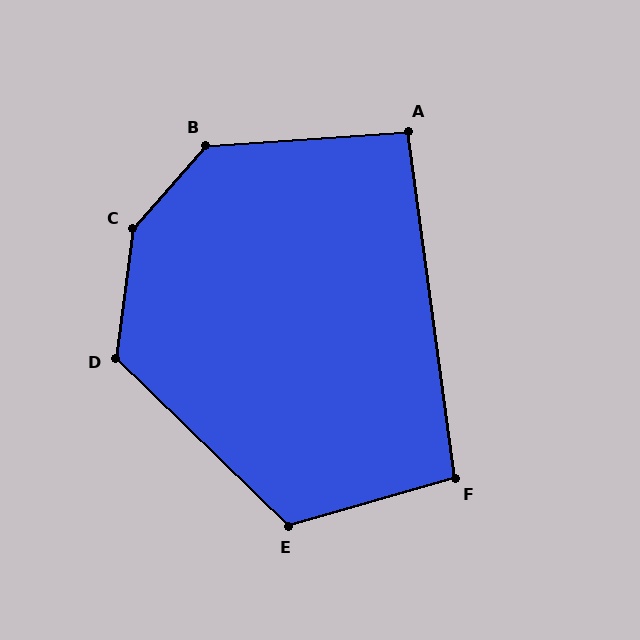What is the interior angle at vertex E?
Approximately 120 degrees (obtuse).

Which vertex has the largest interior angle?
C, at approximately 146 degrees.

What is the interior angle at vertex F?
Approximately 98 degrees (obtuse).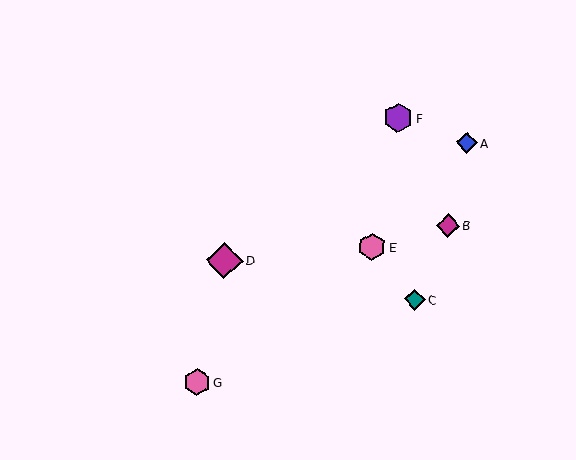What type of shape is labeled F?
Shape F is a purple hexagon.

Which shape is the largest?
The magenta diamond (labeled D) is the largest.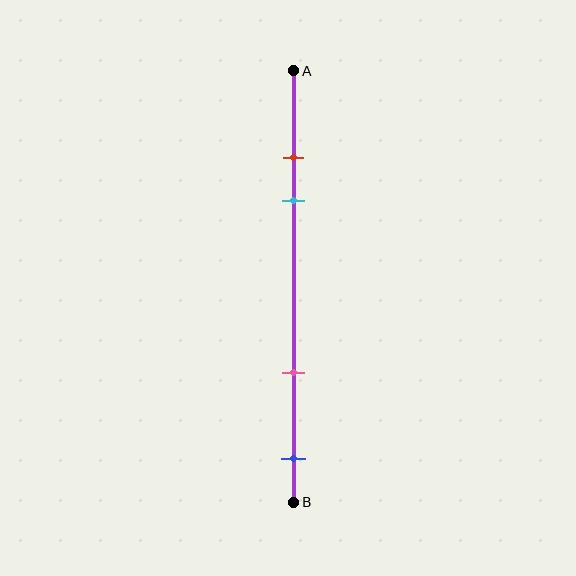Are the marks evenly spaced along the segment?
No, the marks are not evenly spaced.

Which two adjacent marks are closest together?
The red and cyan marks are the closest adjacent pair.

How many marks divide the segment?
There are 4 marks dividing the segment.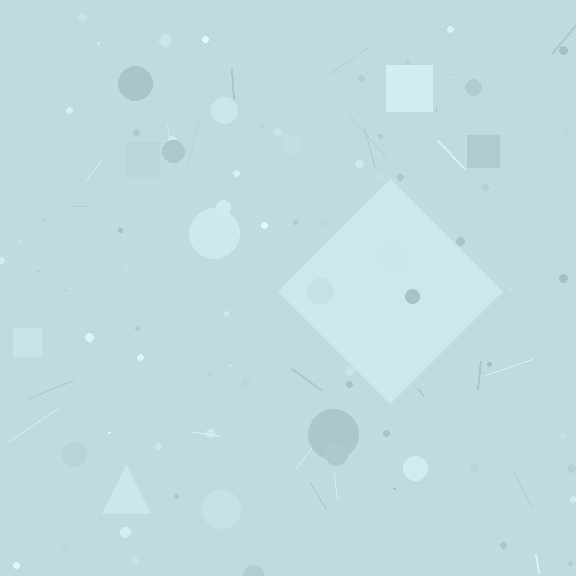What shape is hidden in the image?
A diamond is hidden in the image.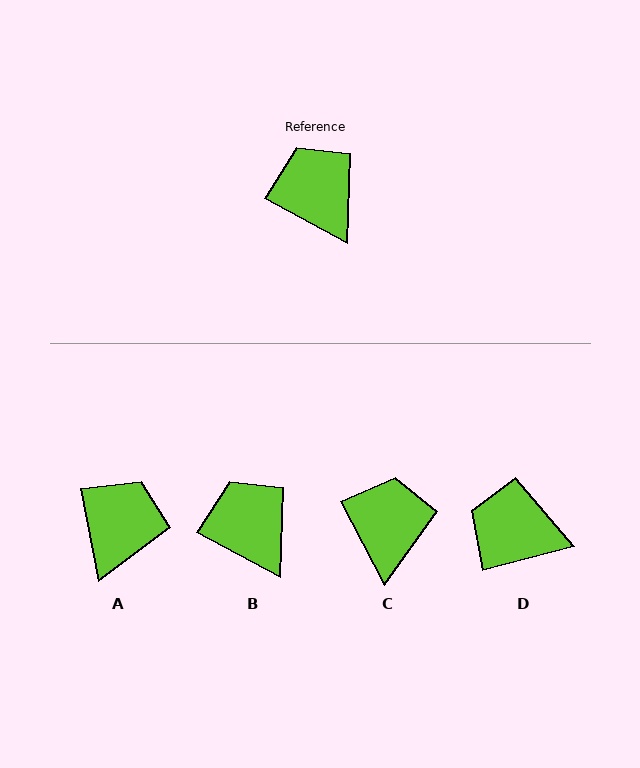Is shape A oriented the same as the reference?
No, it is off by about 51 degrees.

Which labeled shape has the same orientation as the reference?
B.